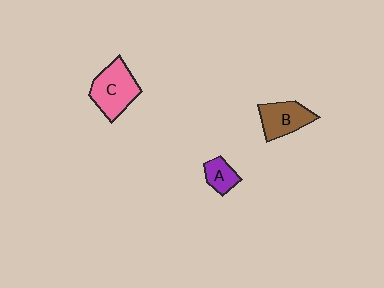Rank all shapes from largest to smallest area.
From largest to smallest: C (pink), B (brown), A (purple).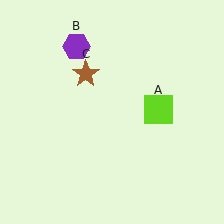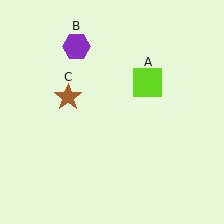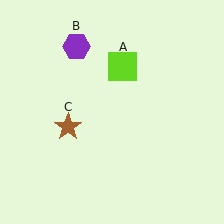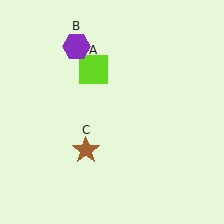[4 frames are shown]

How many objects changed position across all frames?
2 objects changed position: lime square (object A), brown star (object C).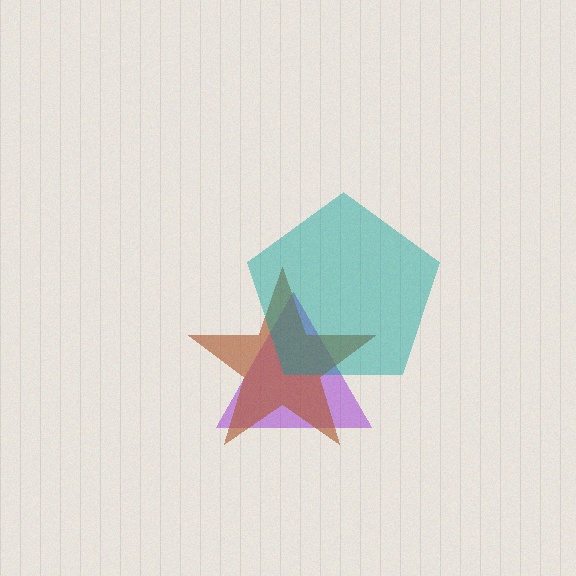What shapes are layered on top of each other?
The layered shapes are: a purple triangle, a brown star, a teal pentagon.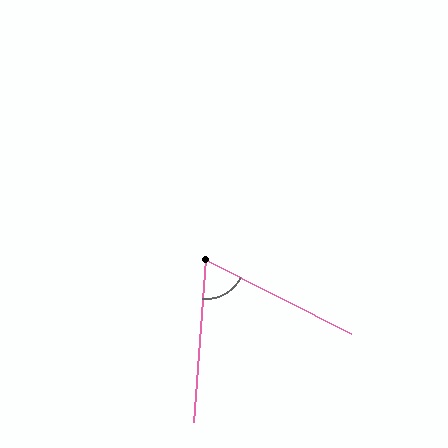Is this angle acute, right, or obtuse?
It is acute.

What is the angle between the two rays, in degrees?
Approximately 67 degrees.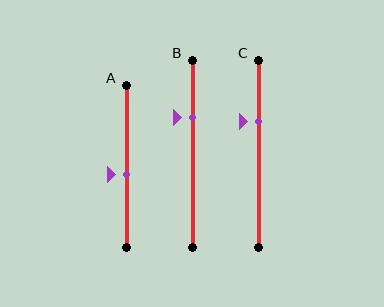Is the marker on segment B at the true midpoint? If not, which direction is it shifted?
No, the marker on segment B is shifted upward by about 19% of the segment length.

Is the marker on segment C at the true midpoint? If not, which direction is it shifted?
No, the marker on segment C is shifted upward by about 17% of the segment length.